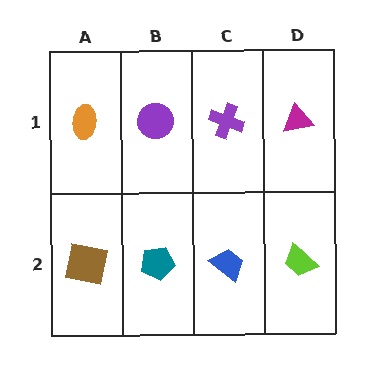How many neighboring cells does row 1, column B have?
3.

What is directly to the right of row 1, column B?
A purple cross.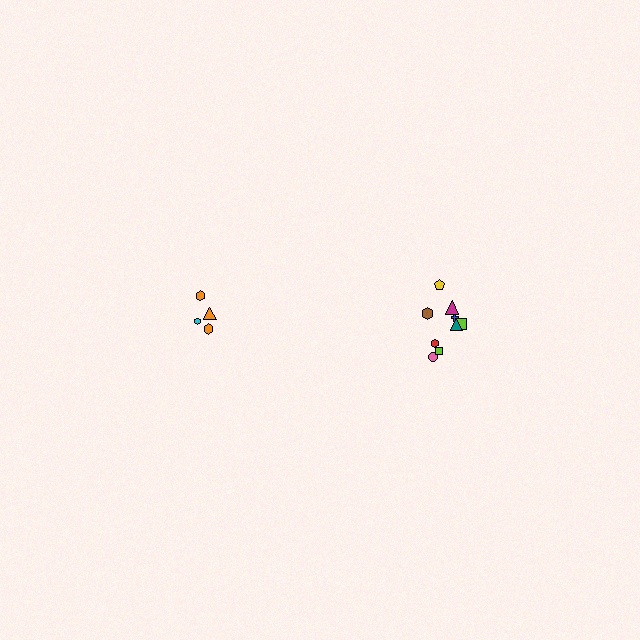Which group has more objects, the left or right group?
The right group.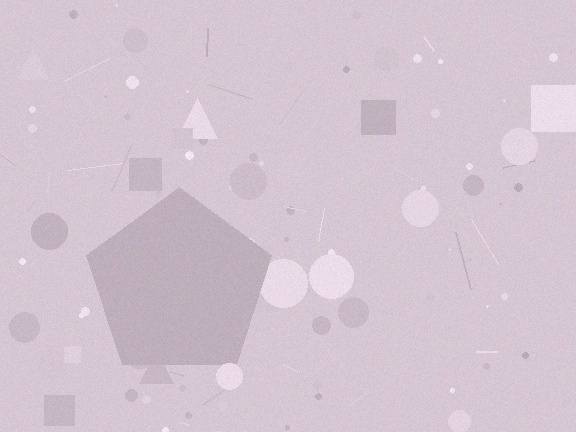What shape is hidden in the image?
A pentagon is hidden in the image.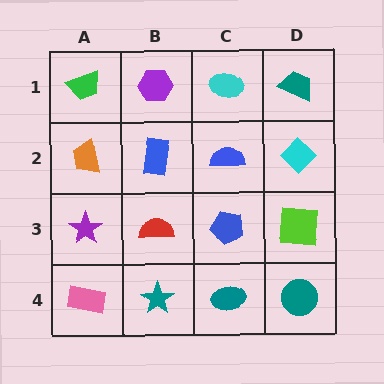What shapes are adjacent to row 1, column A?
An orange trapezoid (row 2, column A), a purple hexagon (row 1, column B).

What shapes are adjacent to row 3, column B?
A blue rectangle (row 2, column B), a teal star (row 4, column B), a purple star (row 3, column A), a blue pentagon (row 3, column C).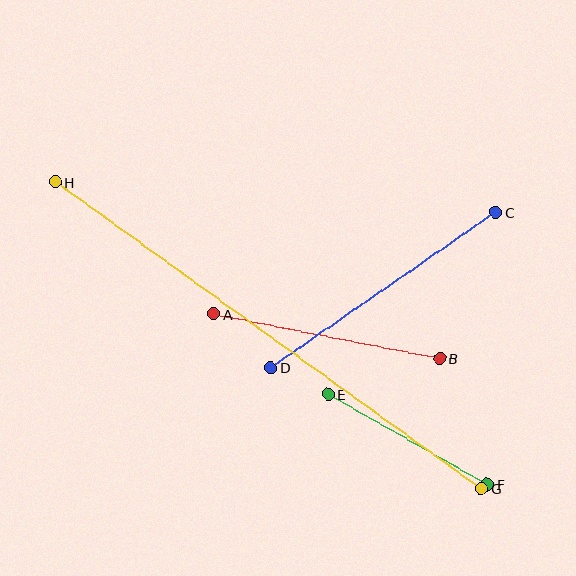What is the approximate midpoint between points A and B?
The midpoint is at approximately (327, 336) pixels.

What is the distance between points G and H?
The distance is approximately 525 pixels.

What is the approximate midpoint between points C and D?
The midpoint is at approximately (383, 290) pixels.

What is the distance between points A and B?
The distance is approximately 230 pixels.